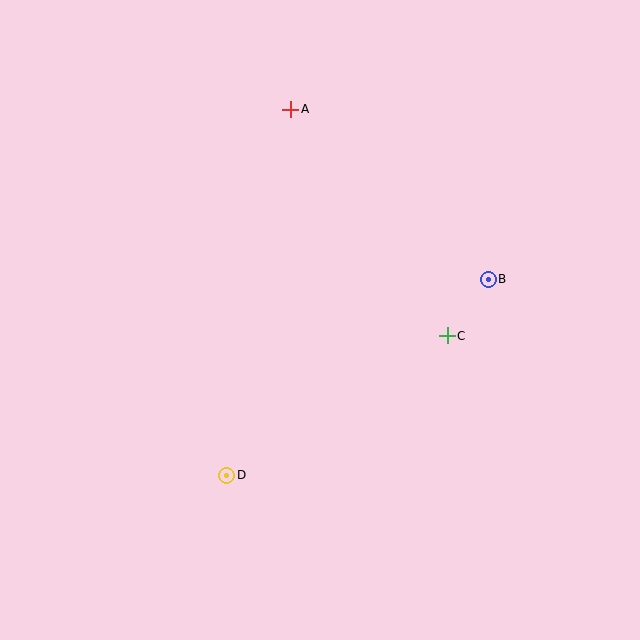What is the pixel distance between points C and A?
The distance between C and A is 275 pixels.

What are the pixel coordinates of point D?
Point D is at (227, 475).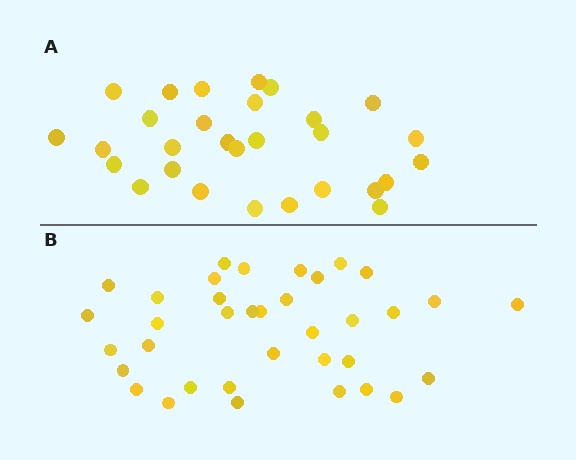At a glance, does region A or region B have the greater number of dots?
Region B (the bottom region) has more dots.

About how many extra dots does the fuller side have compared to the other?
Region B has roughly 8 or so more dots than region A.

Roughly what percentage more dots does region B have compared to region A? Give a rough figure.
About 25% more.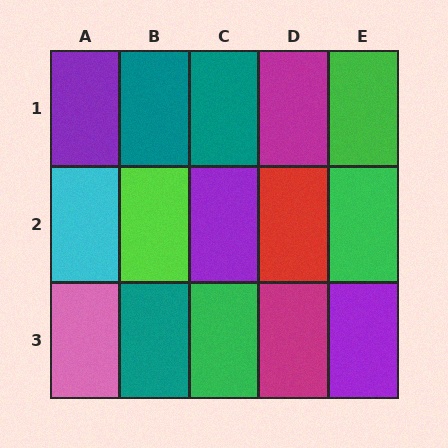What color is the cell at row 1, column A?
Purple.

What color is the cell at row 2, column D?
Red.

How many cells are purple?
3 cells are purple.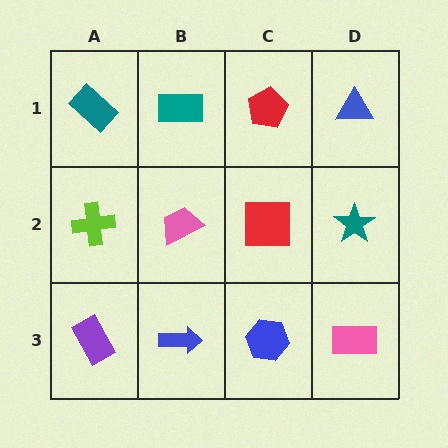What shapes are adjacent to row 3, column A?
A lime cross (row 2, column A), a blue arrow (row 3, column B).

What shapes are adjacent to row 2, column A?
A teal rectangle (row 1, column A), a purple rectangle (row 3, column A), a pink trapezoid (row 2, column B).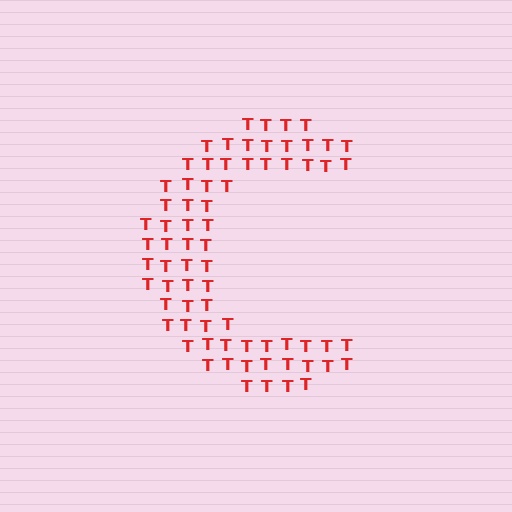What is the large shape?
The large shape is the letter C.